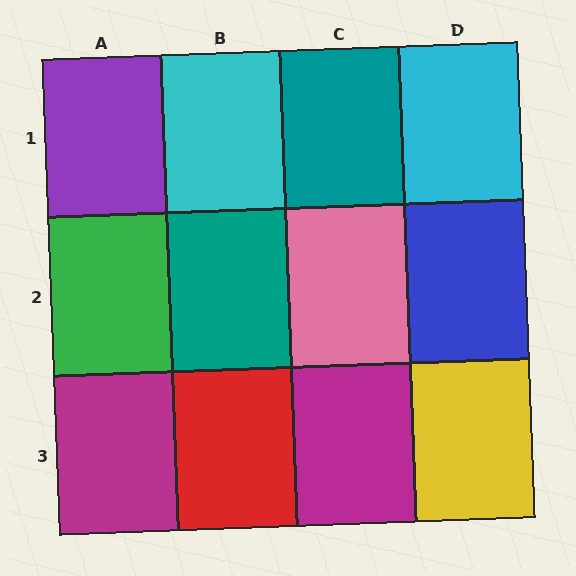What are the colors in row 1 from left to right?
Purple, cyan, teal, cyan.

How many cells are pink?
1 cell is pink.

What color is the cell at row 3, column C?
Magenta.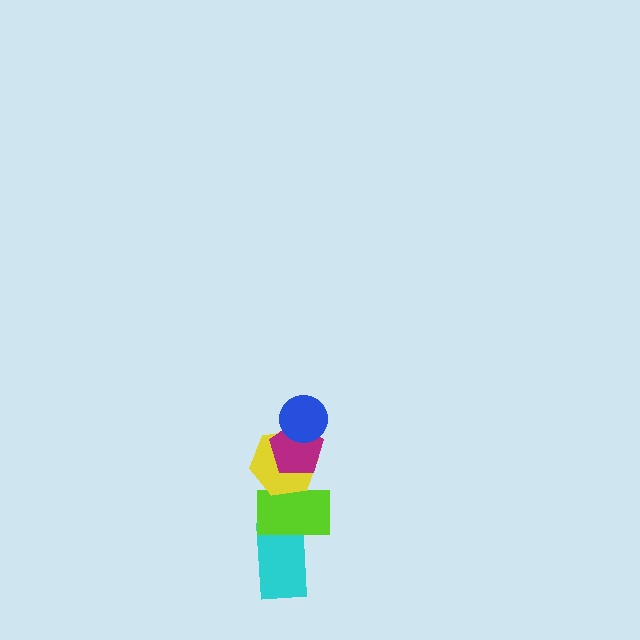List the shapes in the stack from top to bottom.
From top to bottom: the blue circle, the magenta pentagon, the yellow hexagon, the lime rectangle, the cyan rectangle.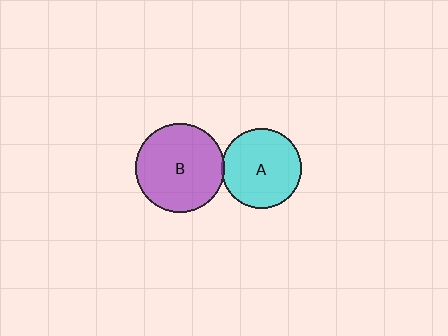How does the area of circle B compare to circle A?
Approximately 1.2 times.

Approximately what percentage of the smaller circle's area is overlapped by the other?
Approximately 5%.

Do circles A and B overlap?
Yes.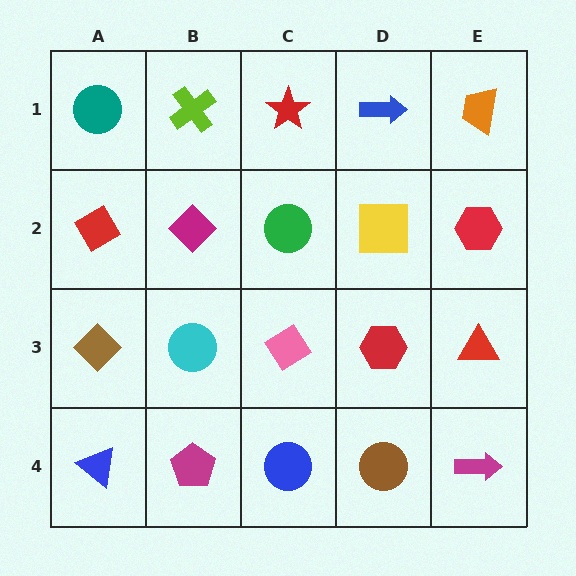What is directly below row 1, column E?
A red hexagon.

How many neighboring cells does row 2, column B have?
4.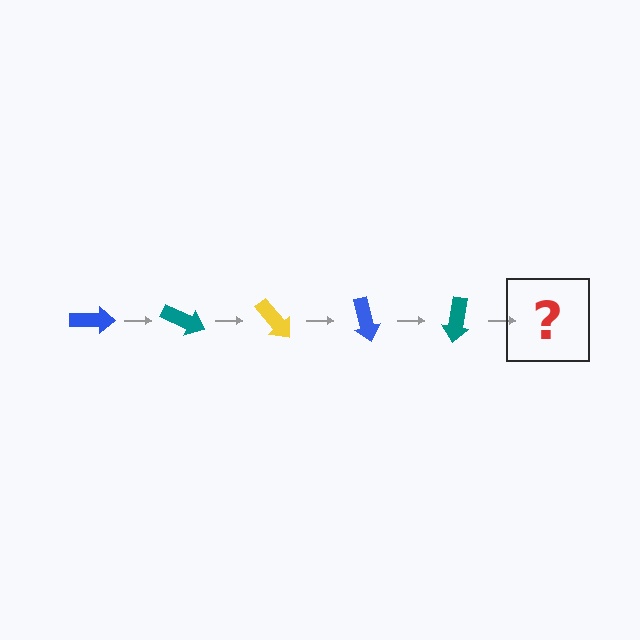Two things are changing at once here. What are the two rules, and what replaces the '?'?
The two rules are that it rotates 25 degrees each step and the color cycles through blue, teal, and yellow. The '?' should be a yellow arrow, rotated 125 degrees from the start.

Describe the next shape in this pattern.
It should be a yellow arrow, rotated 125 degrees from the start.